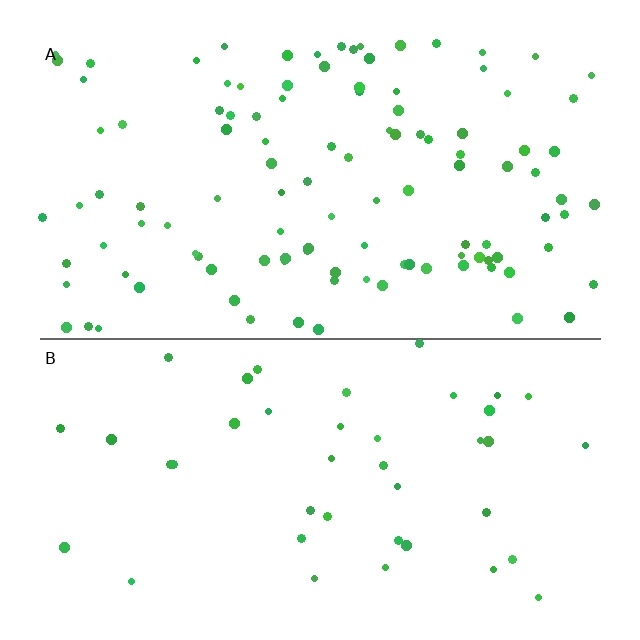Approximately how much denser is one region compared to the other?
Approximately 2.6× — region A over region B.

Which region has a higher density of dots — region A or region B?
A (the top).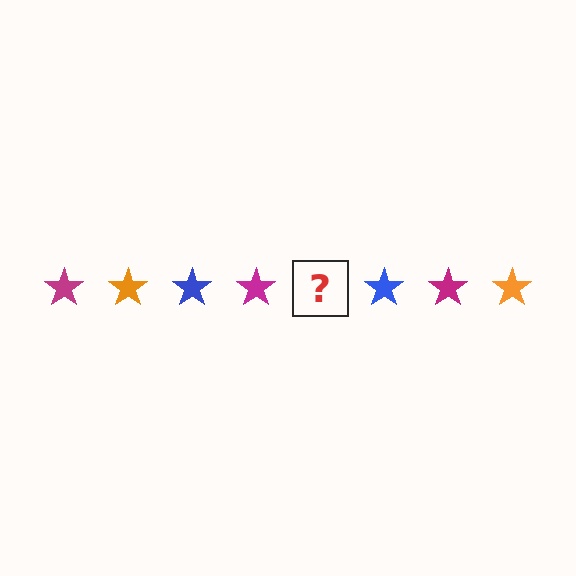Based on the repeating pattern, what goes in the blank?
The blank should be an orange star.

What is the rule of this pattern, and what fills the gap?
The rule is that the pattern cycles through magenta, orange, blue stars. The gap should be filled with an orange star.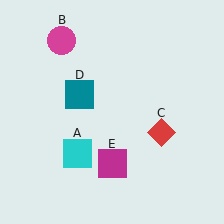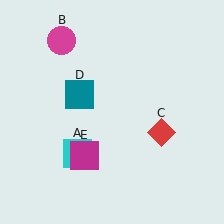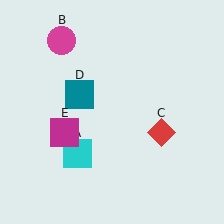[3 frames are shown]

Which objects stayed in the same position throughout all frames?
Cyan square (object A) and magenta circle (object B) and red diamond (object C) and teal square (object D) remained stationary.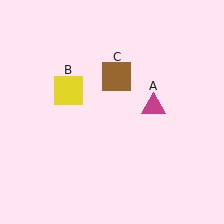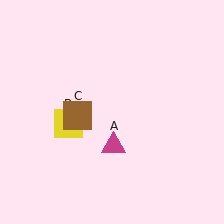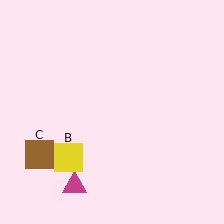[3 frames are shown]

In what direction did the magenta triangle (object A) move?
The magenta triangle (object A) moved down and to the left.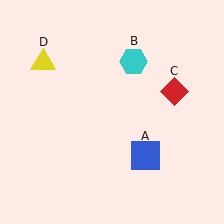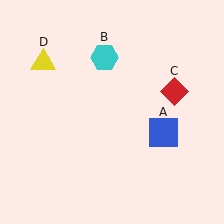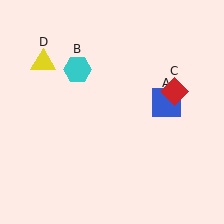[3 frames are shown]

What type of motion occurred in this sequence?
The blue square (object A), cyan hexagon (object B) rotated counterclockwise around the center of the scene.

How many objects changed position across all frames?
2 objects changed position: blue square (object A), cyan hexagon (object B).